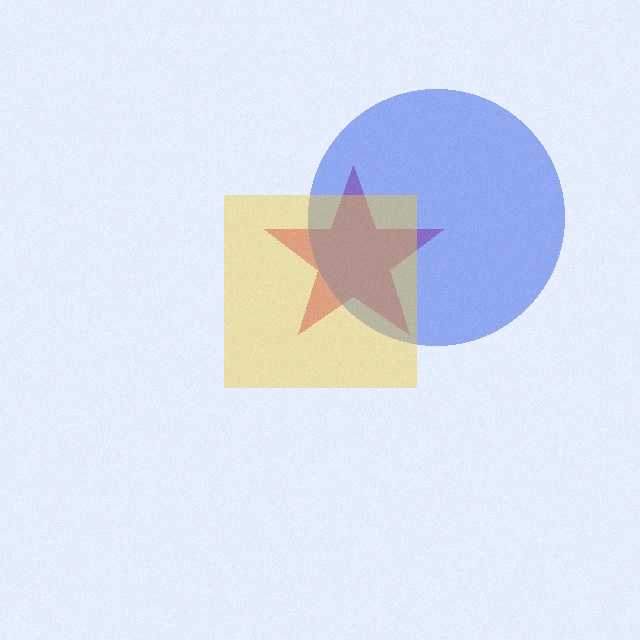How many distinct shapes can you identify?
There are 3 distinct shapes: a magenta star, a blue circle, a yellow square.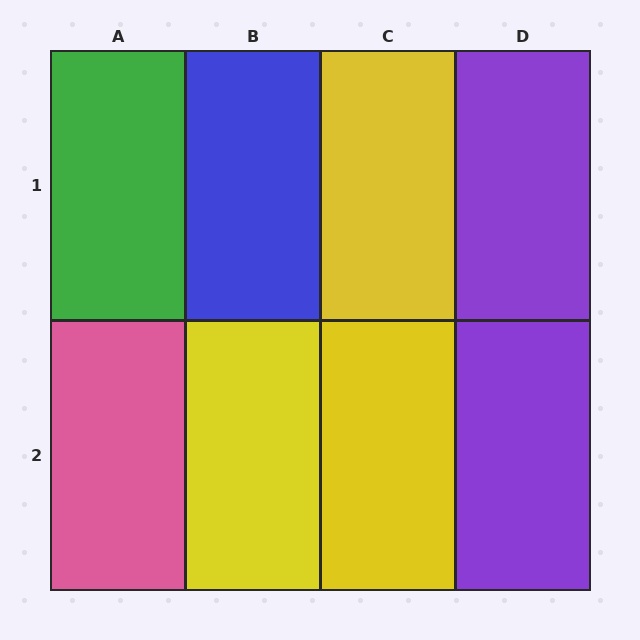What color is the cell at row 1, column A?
Green.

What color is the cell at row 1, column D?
Purple.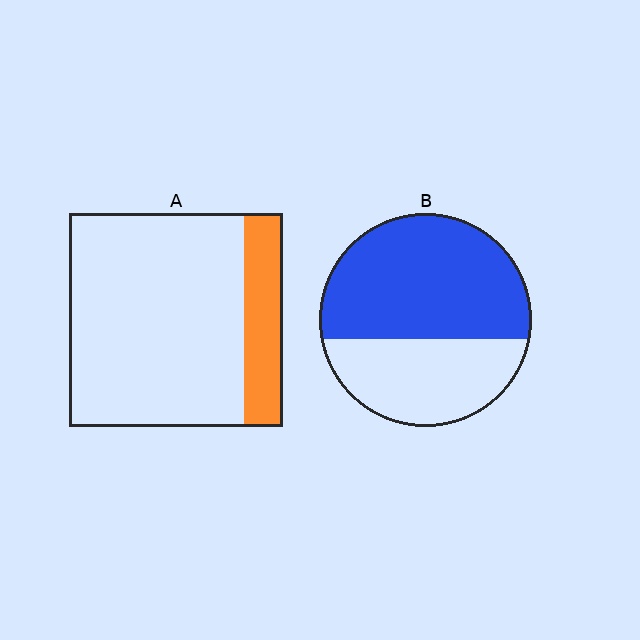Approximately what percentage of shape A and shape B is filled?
A is approximately 20% and B is approximately 60%.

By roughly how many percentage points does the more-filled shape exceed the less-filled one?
By roughly 45 percentage points (B over A).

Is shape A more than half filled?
No.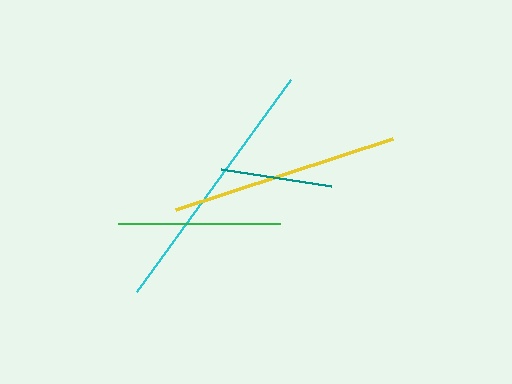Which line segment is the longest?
The cyan line is the longest at approximately 261 pixels.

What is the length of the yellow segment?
The yellow segment is approximately 228 pixels long.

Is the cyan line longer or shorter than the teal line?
The cyan line is longer than the teal line.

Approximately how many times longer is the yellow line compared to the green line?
The yellow line is approximately 1.4 times the length of the green line.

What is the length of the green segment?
The green segment is approximately 162 pixels long.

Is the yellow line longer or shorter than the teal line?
The yellow line is longer than the teal line.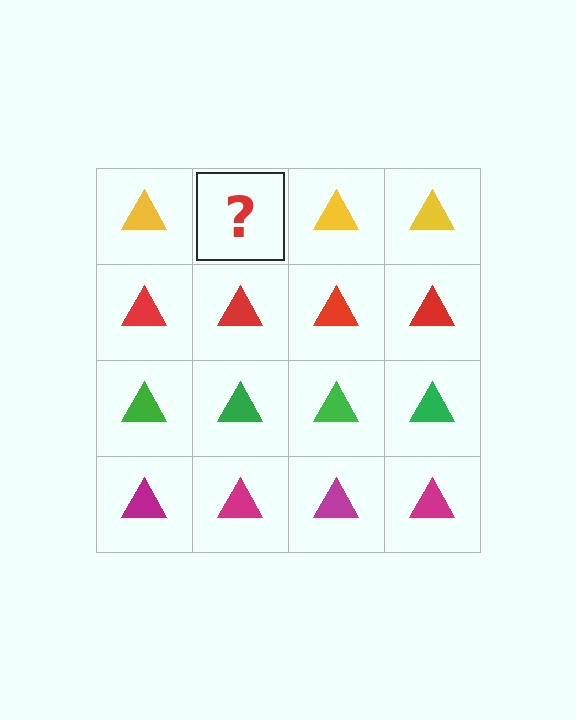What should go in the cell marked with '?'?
The missing cell should contain a yellow triangle.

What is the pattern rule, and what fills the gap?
The rule is that each row has a consistent color. The gap should be filled with a yellow triangle.